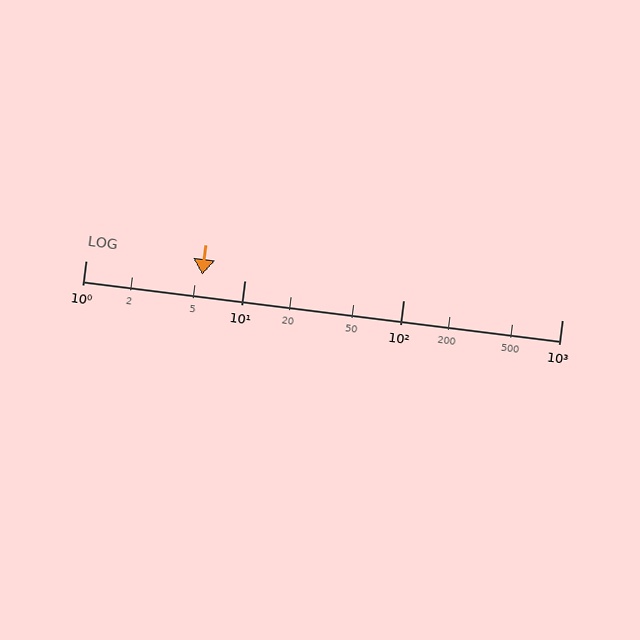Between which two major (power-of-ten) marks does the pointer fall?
The pointer is between 1 and 10.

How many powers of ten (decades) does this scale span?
The scale spans 3 decades, from 1 to 1000.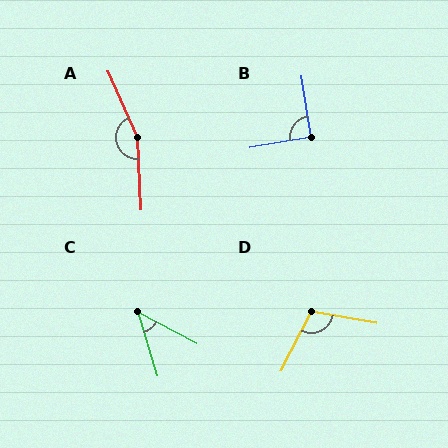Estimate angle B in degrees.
Approximately 91 degrees.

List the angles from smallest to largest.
C (46°), B (91°), D (107°), A (159°).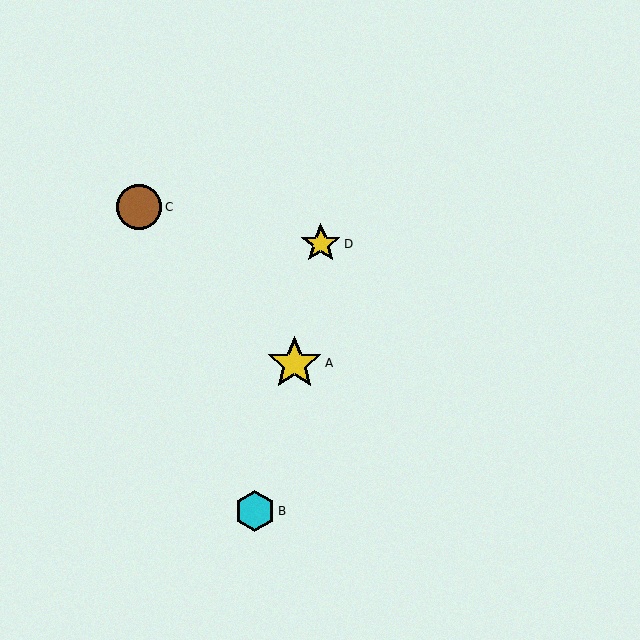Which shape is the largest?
The yellow star (labeled A) is the largest.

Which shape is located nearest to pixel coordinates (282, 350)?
The yellow star (labeled A) at (294, 363) is nearest to that location.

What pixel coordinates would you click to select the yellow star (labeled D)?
Click at (321, 244) to select the yellow star D.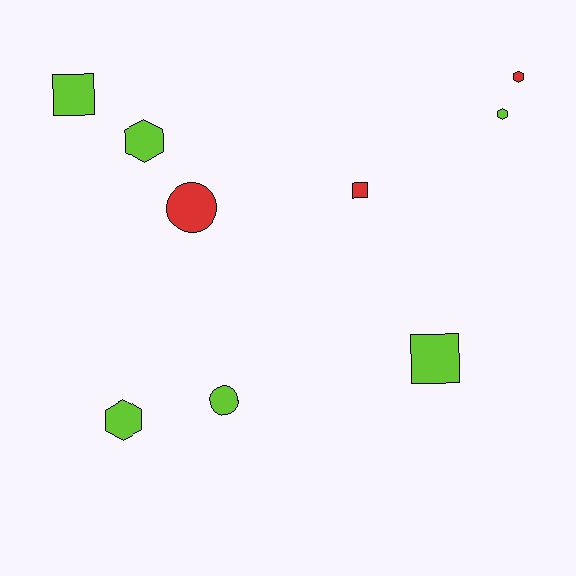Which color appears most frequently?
Lime, with 6 objects.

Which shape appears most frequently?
Hexagon, with 4 objects.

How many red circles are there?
There is 1 red circle.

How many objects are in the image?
There are 9 objects.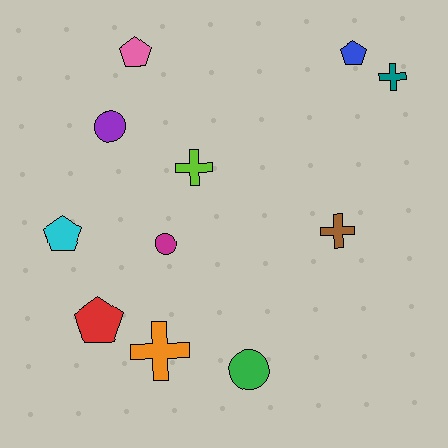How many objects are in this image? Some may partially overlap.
There are 11 objects.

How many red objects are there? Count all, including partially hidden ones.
There is 1 red object.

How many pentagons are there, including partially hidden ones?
There are 4 pentagons.